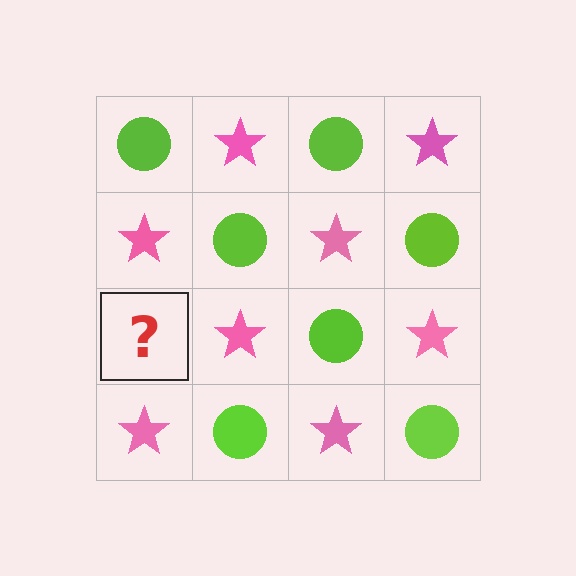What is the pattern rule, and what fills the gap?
The rule is that it alternates lime circle and pink star in a checkerboard pattern. The gap should be filled with a lime circle.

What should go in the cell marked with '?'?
The missing cell should contain a lime circle.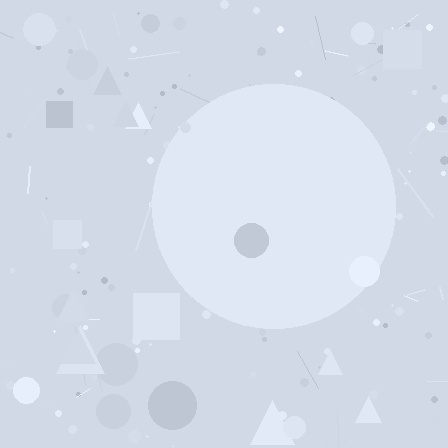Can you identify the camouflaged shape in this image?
The camouflaged shape is a circle.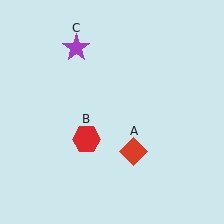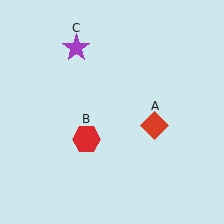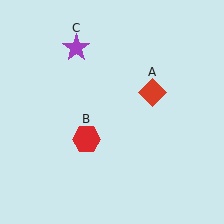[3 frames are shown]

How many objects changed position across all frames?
1 object changed position: red diamond (object A).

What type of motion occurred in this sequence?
The red diamond (object A) rotated counterclockwise around the center of the scene.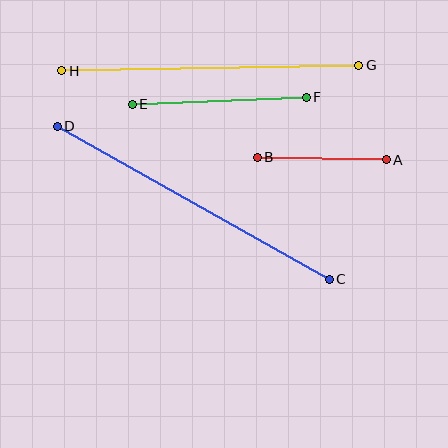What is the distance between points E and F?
The distance is approximately 174 pixels.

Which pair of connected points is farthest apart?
Points C and D are farthest apart.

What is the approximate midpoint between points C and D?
The midpoint is at approximately (193, 203) pixels.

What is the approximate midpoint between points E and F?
The midpoint is at approximately (219, 101) pixels.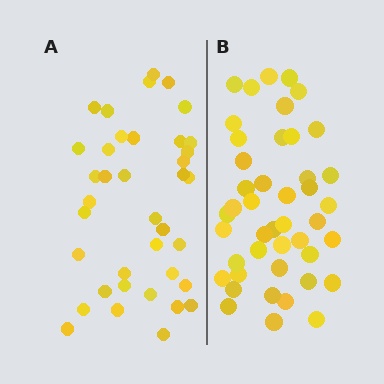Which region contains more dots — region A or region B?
Region B (the right region) has more dots.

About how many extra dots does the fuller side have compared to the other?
Region B has about 6 more dots than region A.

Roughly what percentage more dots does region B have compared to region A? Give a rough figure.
About 15% more.